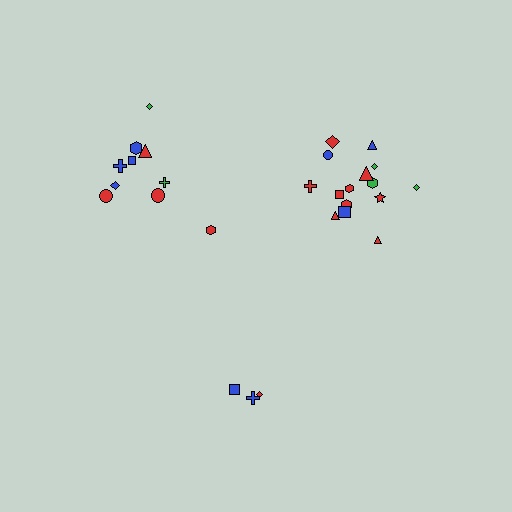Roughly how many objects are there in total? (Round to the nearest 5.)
Roughly 30 objects in total.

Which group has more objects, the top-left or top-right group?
The top-right group.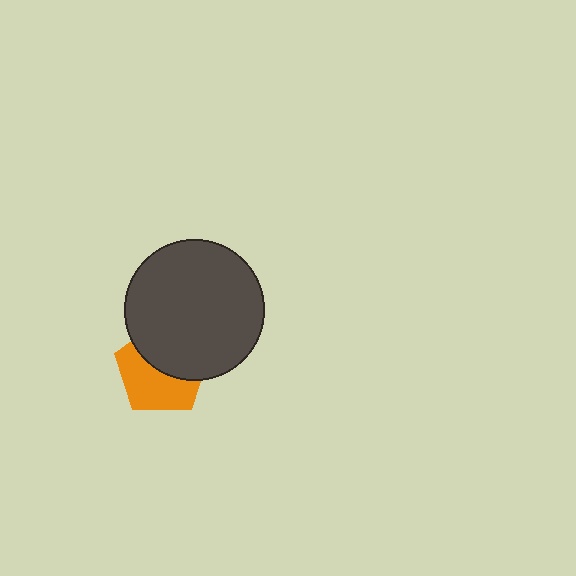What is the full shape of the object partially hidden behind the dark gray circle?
The partially hidden object is an orange pentagon.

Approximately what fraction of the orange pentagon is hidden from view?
Roughly 48% of the orange pentagon is hidden behind the dark gray circle.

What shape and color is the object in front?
The object in front is a dark gray circle.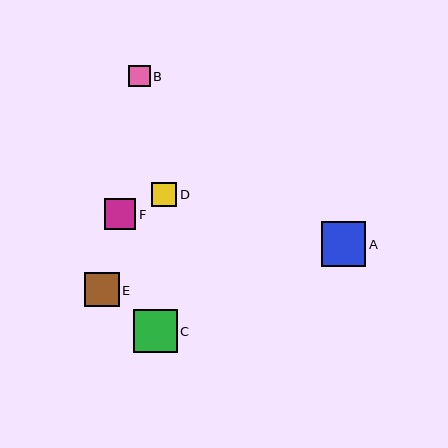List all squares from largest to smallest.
From largest to smallest: A, C, E, F, D, B.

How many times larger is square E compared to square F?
Square E is approximately 1.1 times the size of square F.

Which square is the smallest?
Square B is the smallest with a size of approximately 21 pixels.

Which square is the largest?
Square A is the largest with a size of approximately 45 pixels.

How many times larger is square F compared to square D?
Square F is approximately 1.3 times the size of square D.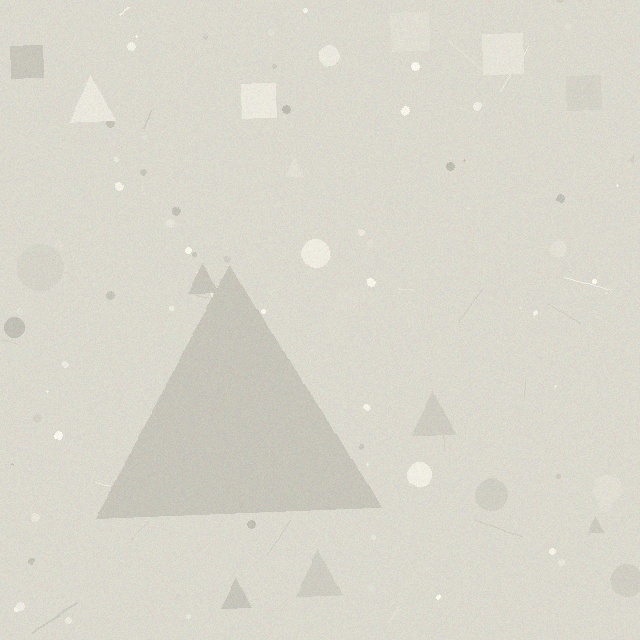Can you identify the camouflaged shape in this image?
The camouflaged shape is a triangle.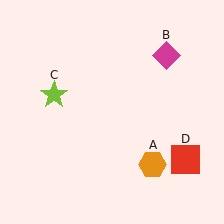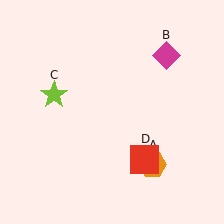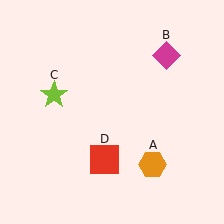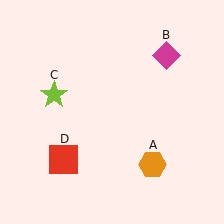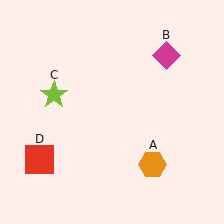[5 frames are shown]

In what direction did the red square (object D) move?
The red square (object D) moved left.